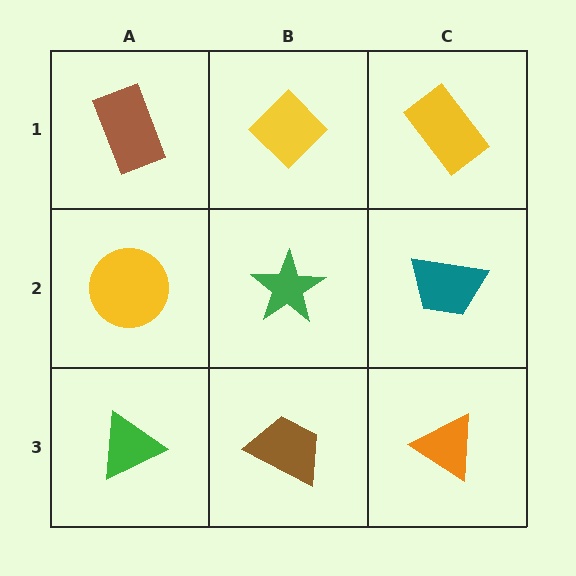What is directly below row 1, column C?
A teal trapezoid.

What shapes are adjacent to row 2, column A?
A brown rectangle (row 1, column A), a green triangle (row 3, column A), a green star (row 2, column B).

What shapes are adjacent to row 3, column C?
A teal trapezoid (row 2, column C), a brown trapezoid (row 3, column B).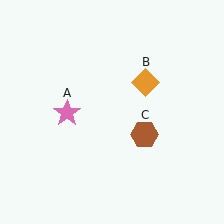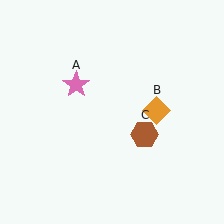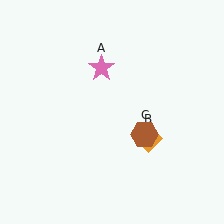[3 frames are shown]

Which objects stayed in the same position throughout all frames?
Brown hexagon (object C) remained stationary.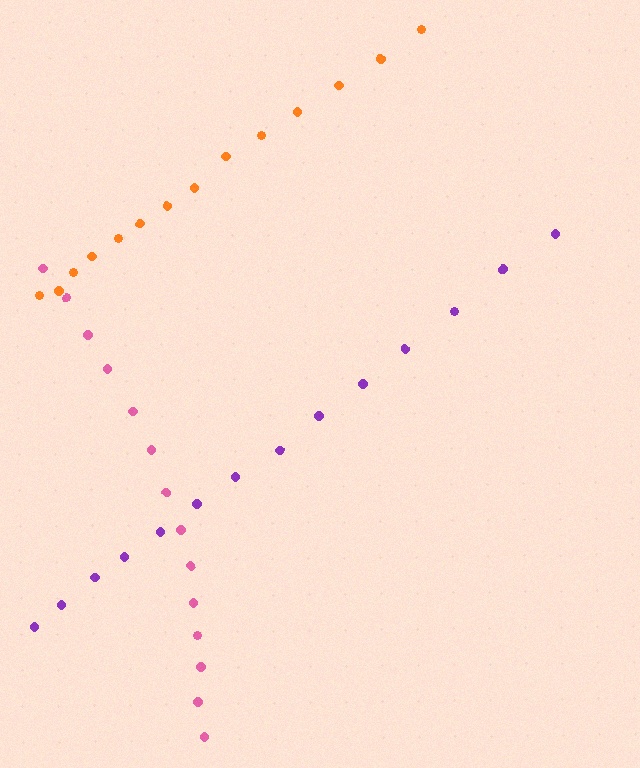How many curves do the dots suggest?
There are 3 distinct paths.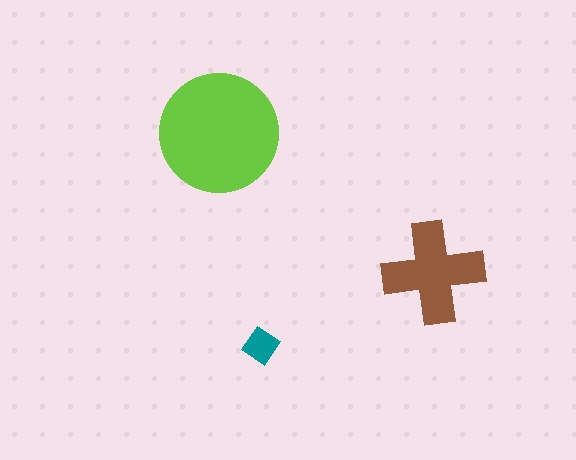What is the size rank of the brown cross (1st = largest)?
2nd.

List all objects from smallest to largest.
The teal diamond, the brown cross, the lime circle.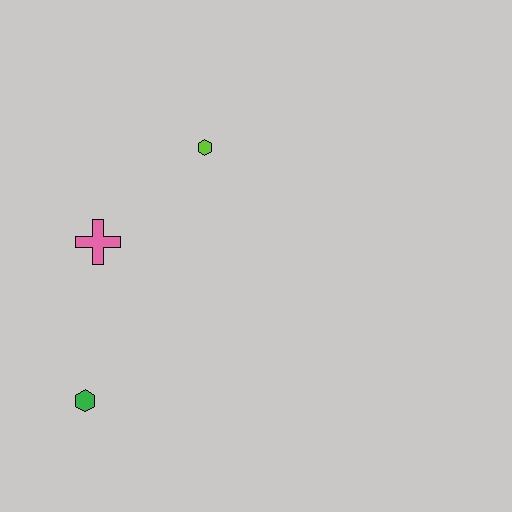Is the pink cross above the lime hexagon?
No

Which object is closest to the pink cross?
The lime hexagon is closest to the pink cross.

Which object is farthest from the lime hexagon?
The green hexagon is farthest from the lime hexagon.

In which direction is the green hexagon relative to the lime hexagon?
The green hexagon is below the lime hexagon.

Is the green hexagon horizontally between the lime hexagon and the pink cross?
No